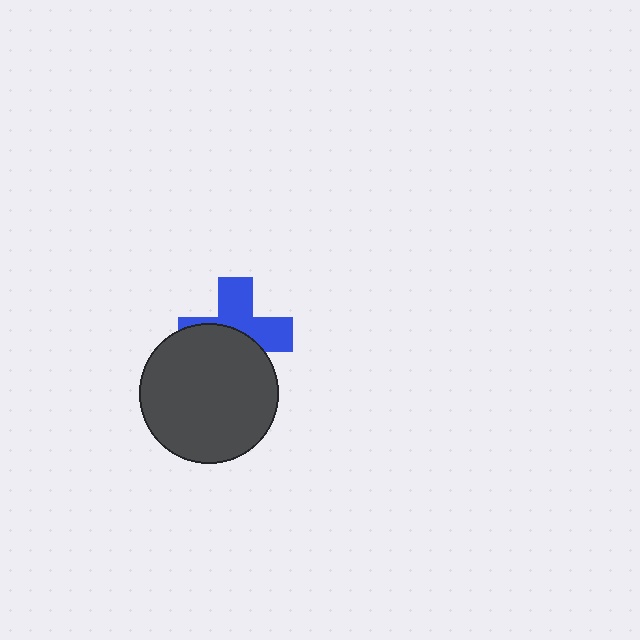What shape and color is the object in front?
The object in front is a dark gray circle.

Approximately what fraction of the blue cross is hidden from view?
Roughly 49% of the blue cross is hidden behind the dark gray circle.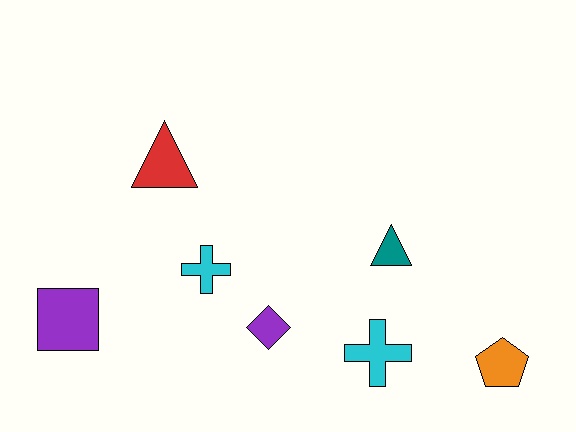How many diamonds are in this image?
There is 1 diamond.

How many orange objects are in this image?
There is 1 orange object.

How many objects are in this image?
There are 7 objects.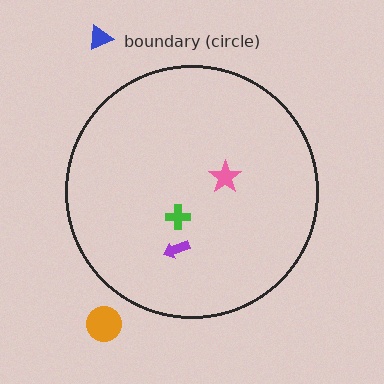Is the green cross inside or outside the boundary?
Inside.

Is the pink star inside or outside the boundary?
Inside.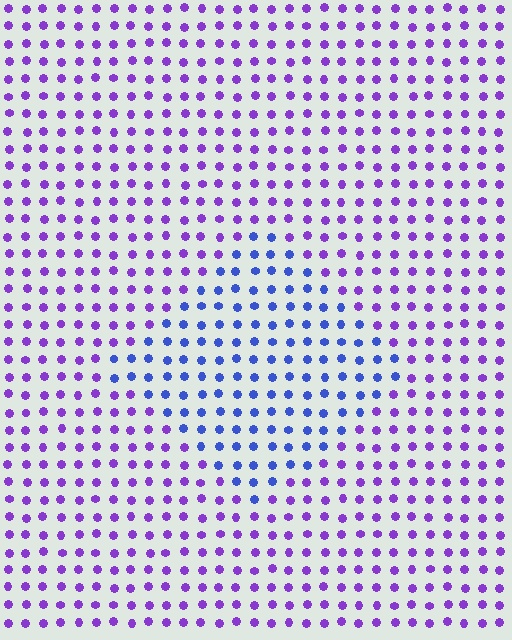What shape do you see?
I see a diamond.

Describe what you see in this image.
The image is filled with small purple elements in a uniform arrangement. A diamond-shaped region is visible where the elements are tinted to a slightly different hue, forming a subtle color boundary.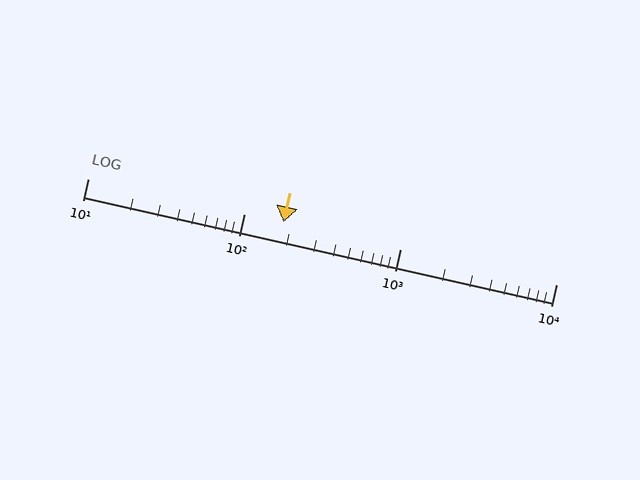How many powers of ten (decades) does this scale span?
The scale spans 3 decades, from 10 to 10000.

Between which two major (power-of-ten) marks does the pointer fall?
The pointer is between 100 and 1000.